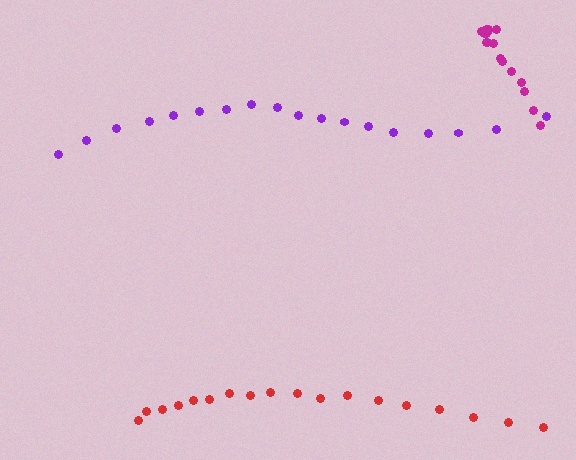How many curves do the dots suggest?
There are 3 distinct paths.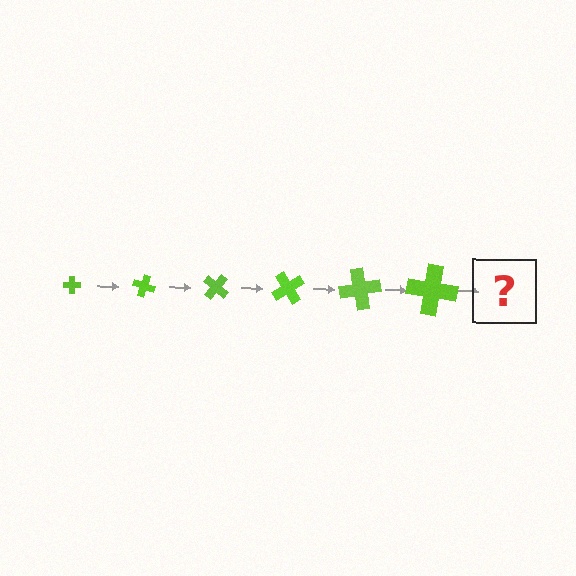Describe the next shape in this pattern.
It should be a cross, larger than the previous one and rotated 120 degrees from the start.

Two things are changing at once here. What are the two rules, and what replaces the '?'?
The two rules are that the cross grows larger each step and it rotates 20 degrees each step. The '?' should be a cross, larger than the previous one and rotated 120 degrees from the start.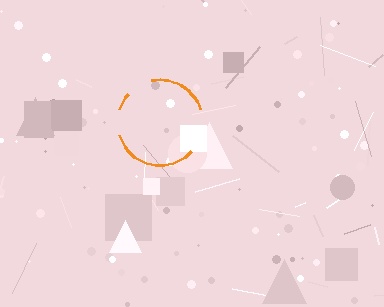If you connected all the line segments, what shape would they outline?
They would outline a circle.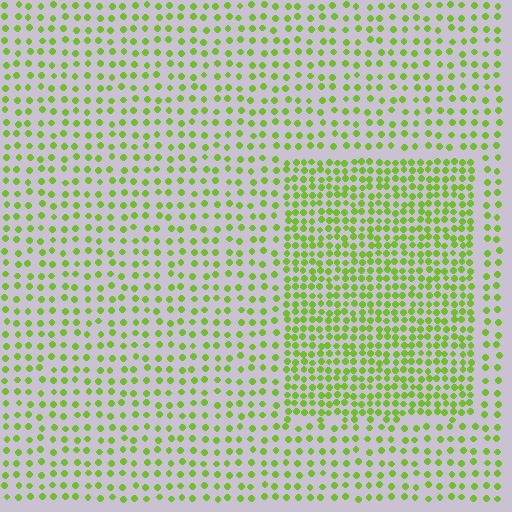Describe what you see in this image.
The image contains small lime elements arranged at two different densities. A rectangle-shaped region is visible where the elements are more densely packed than the surrounding area.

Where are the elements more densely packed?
The elements are more densely packed inside the rectangle boundary.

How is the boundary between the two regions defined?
The boundary is defined by a change in element density (approximately 2.0x ratio). All elements are the same color, size, and shape.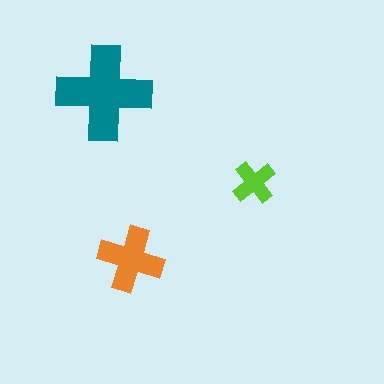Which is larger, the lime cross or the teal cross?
The teal one.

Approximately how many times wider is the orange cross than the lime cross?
About 1.5 times wider.